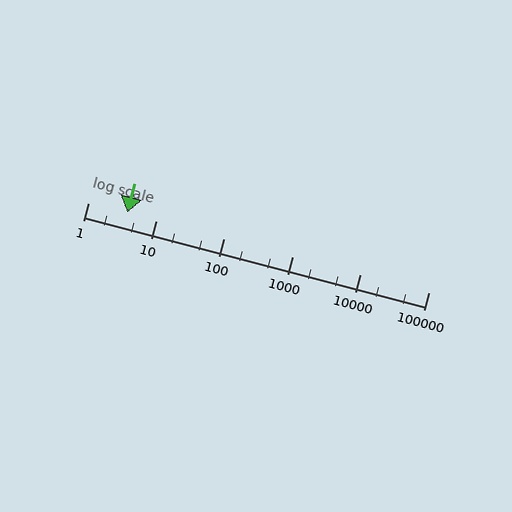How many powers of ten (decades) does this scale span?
The scale spans 5 decades, from 1 to 100000.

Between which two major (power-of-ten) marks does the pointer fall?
The pointer is between 1 and 10.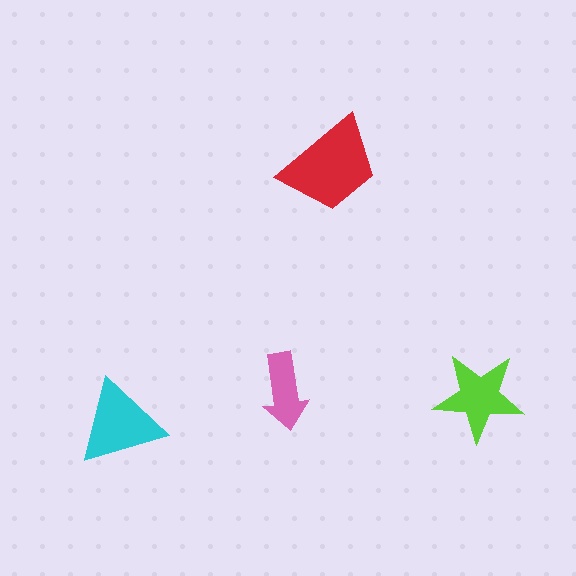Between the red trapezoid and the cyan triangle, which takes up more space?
The red trapezoid.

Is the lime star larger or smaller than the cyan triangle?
Smaller.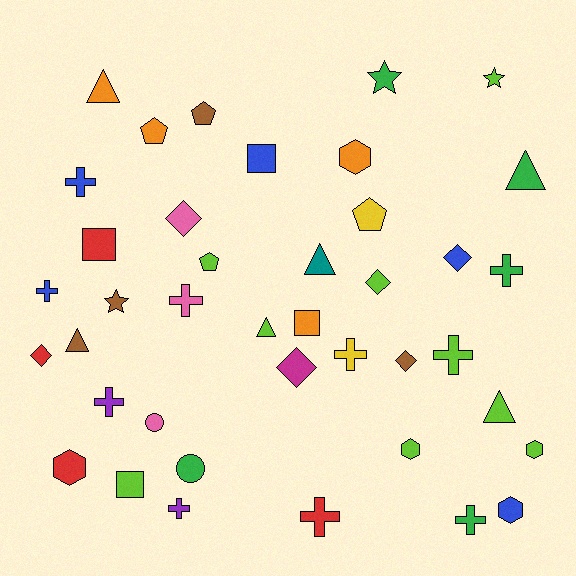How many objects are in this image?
There are 40 objects.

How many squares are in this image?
There are 4 squares.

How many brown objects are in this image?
There are 4 brown objects.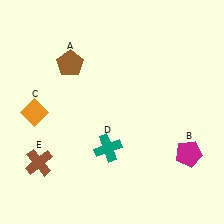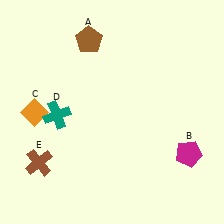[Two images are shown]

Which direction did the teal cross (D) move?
The teal cross (D) moved left.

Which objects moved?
The objects that moved are: the brown pentagon (A), the teal cross (D).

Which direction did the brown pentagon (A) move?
The brown pentagon (A) moved up.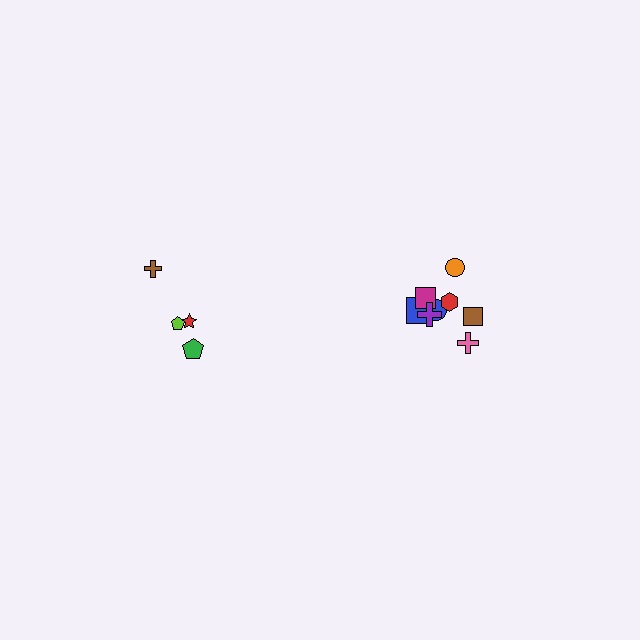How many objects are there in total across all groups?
There are 12 objects.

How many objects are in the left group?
There are 4 objects.